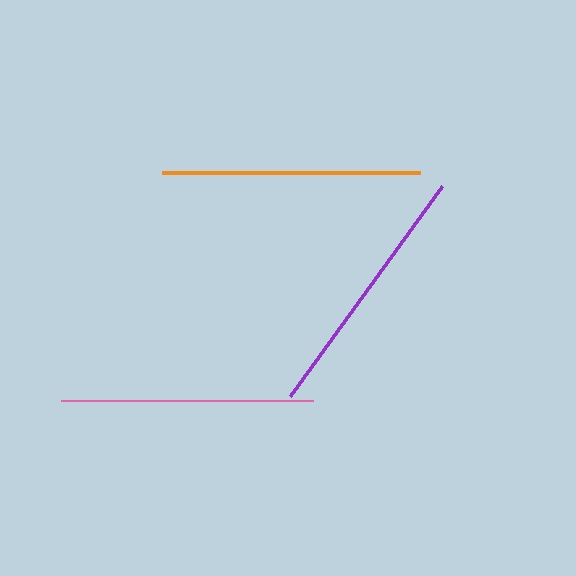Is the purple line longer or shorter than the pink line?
The purple line is longer than the pink line.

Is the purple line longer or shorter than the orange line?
The purple line is longer than the orange line.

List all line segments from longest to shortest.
From longest to shortest: purple, orange, pink.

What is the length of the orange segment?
The orange segment is approximately 258 pixels long.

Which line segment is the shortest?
The pink line is the shortest at approximately 252 pixels.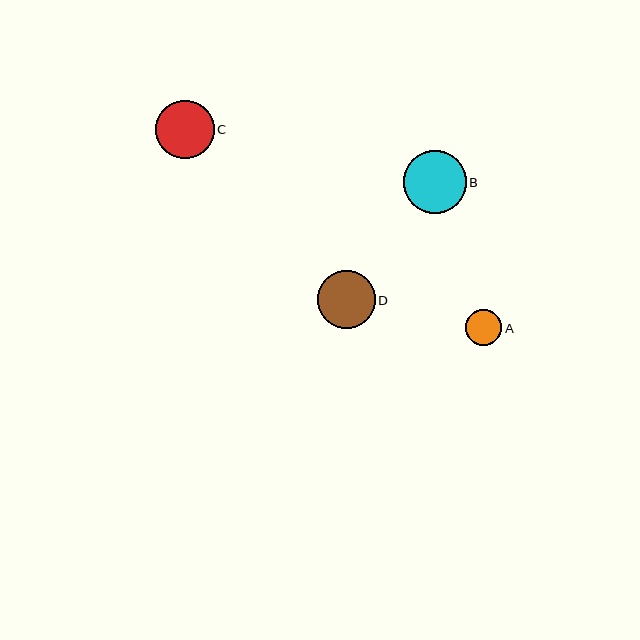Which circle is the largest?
Circle B is the largest with a size of approximately 63 pixels.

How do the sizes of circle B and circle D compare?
Circle B and circle D are approximately the same size.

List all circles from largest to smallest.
From largest to smallest: B, C, D, A.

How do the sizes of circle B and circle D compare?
Circle B and circle D are approximately the same size.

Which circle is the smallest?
Circle A is the smallest with a size of approximately 36 pixels.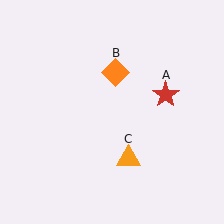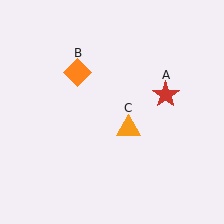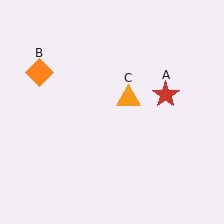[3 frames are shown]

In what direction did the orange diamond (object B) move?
The orange diamond (object B) moved left.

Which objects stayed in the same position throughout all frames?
Red star (object A) remained stationary.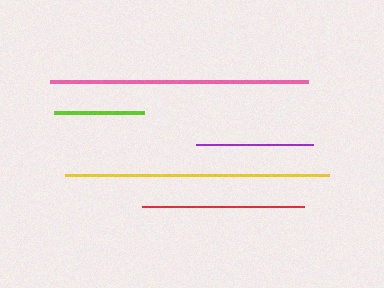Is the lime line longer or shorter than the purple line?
The purple line is longer than the lime line.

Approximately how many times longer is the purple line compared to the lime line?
The purple line is approximately 1.3 times the length of the lime line.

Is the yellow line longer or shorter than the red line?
The yellow line is longer than the red line.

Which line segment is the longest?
The yellow line is the longest at approximately 264 pixels.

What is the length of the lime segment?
The lime segment is approximately 90 pixels long.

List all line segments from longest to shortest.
From longest to shortest: yellow, pink, red, purple, lime.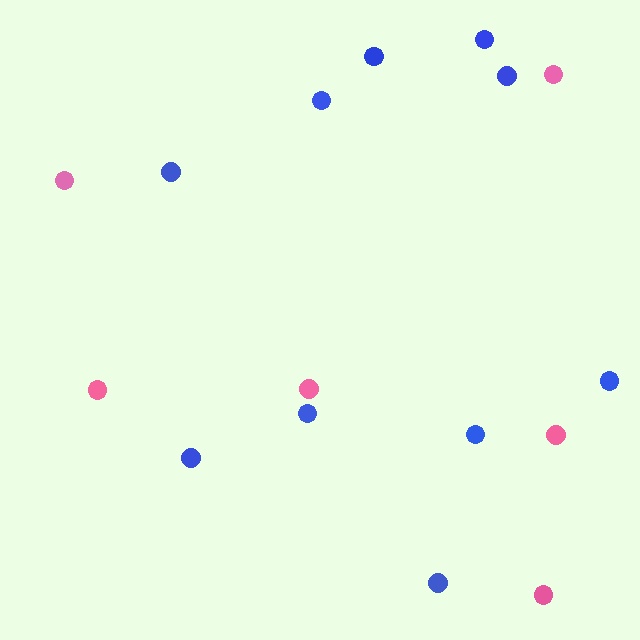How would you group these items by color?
There are 2 groups: one group of pink circles (6) and one group of blue circles (10).